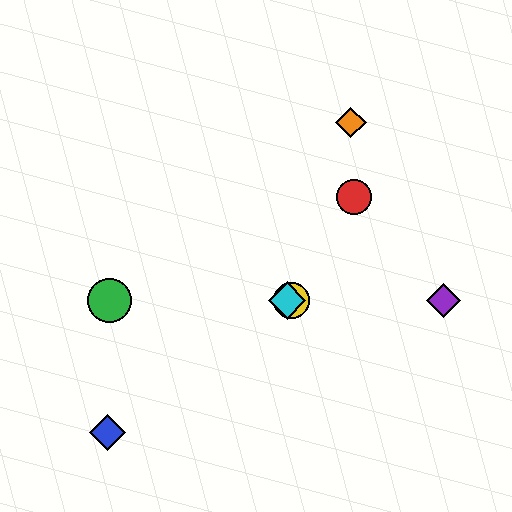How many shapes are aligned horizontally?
4 shapes (the green circle, the yellow circle, the purple diamond, the cyan diamond) are aligned horizontally.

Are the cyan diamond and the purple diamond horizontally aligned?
Yes, both are at y≈301.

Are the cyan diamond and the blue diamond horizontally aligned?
No, the cyan diamond is at y≈301 and the blue diamond is at y≈432.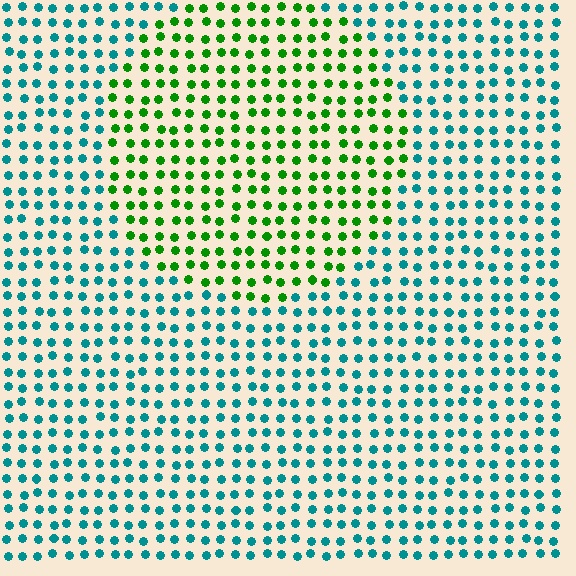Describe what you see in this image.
The image is filled with small teal elements in a uniform arrangement. A circle-shaped region is visible where the elements are tinted to a slightly different hue, forming a subtle color boundary.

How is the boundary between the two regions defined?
The boundary is defined purely by a slight shift in hue (about 62 degrees). Spacing, size, and orientation are identical on both sides.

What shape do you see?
I see a circle.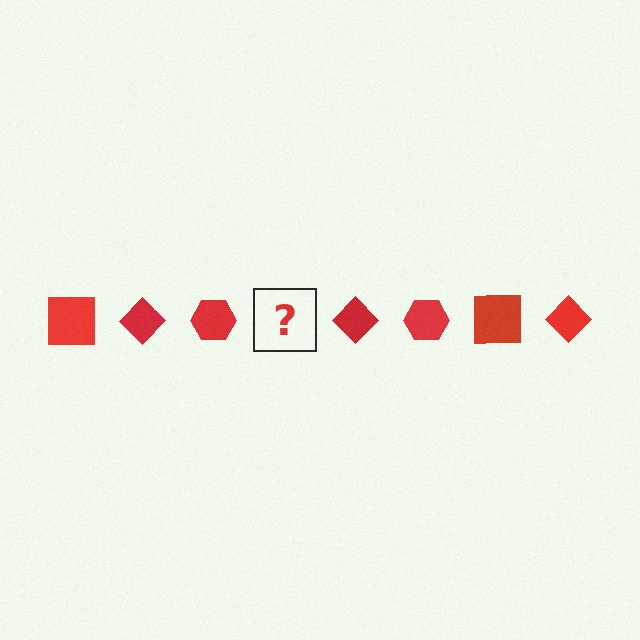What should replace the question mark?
The question mark should be replaced with a red square.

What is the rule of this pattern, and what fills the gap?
The rule is that the pattern cycles through square, diamond, hexagon shapes in red. The gap should be filled with a red square.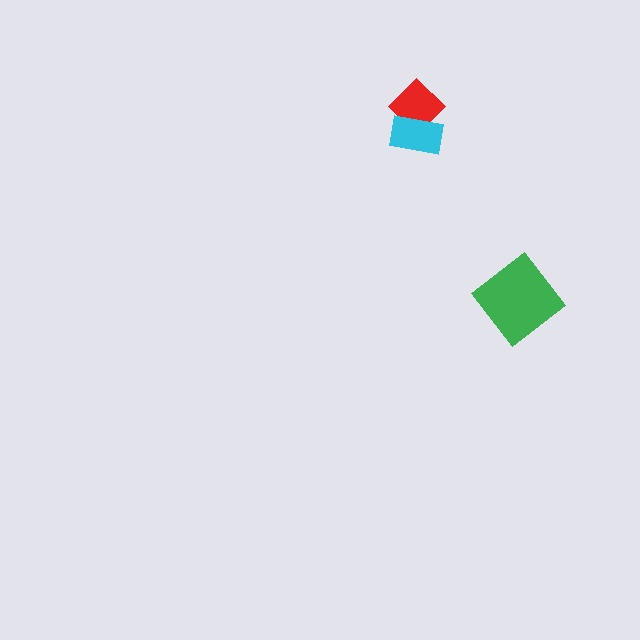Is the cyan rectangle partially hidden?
No, no other shape covers it.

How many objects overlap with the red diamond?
1 object overlaps with the red diamond.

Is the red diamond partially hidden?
Yes, it is partially covered by another shape.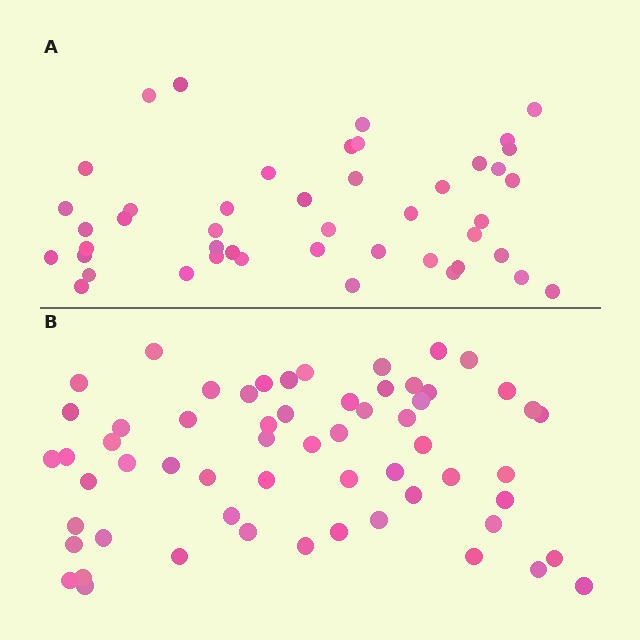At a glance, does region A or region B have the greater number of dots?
Region B (the bottom region) has more dots.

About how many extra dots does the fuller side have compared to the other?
Region B has approximately 15 more dots than region A.